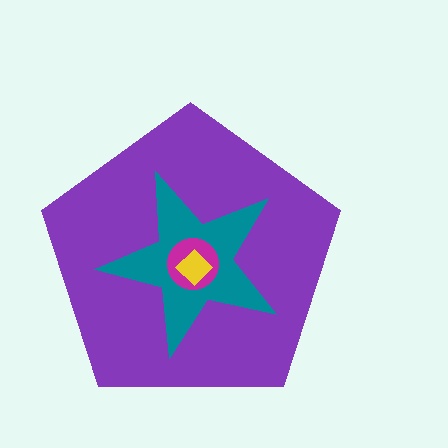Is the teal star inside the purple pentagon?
Yes.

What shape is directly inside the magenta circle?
The yellow diamond.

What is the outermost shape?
The purple pentagon.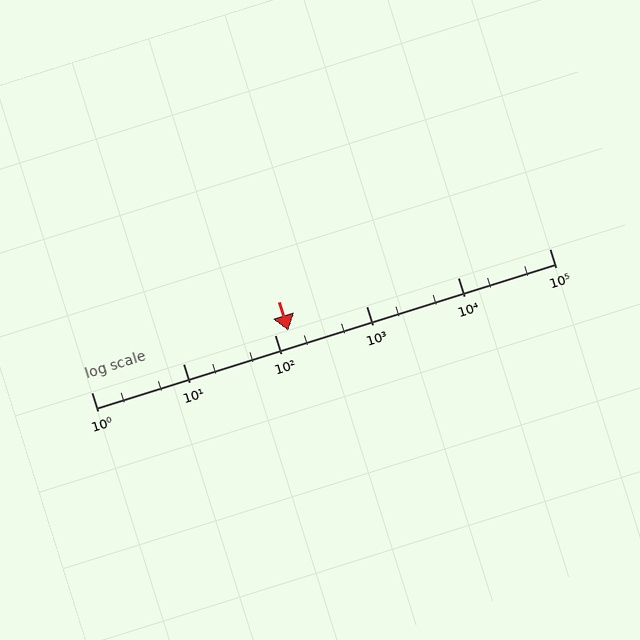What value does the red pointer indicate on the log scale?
The pointer indicates approximately 140.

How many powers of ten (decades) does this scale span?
The scale spans 5 decades, from 1 to 100000.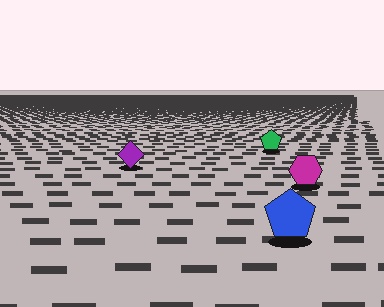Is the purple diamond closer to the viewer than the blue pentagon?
No. The blue pentagon is closer — you can tell from the texture gradient: the ground texture is coarser near it.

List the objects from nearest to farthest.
From nearest to farthest: the blue pentagon, the magenta hexagon, the purple diamond, the green pentagon.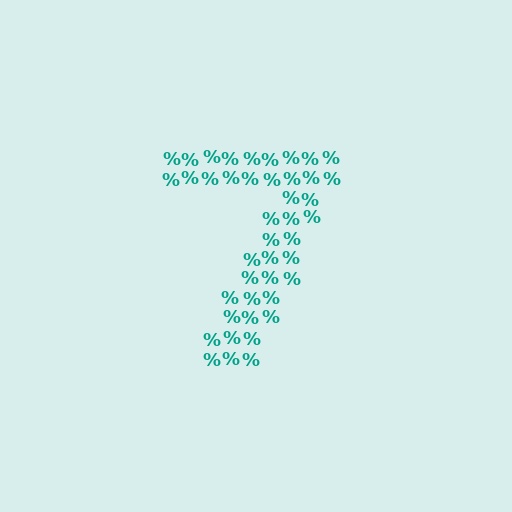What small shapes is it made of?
It is made of small percent signs.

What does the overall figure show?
The overall figure shows the digit 7.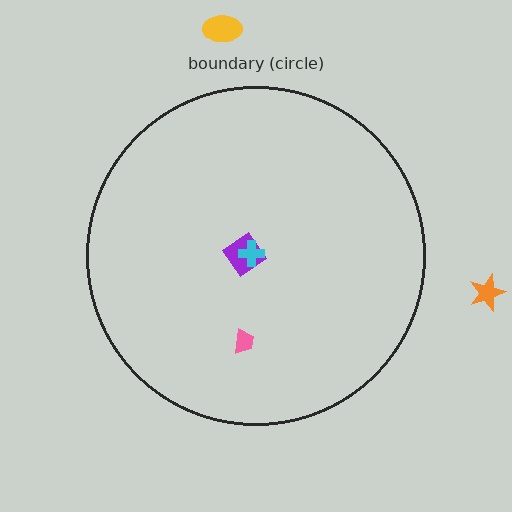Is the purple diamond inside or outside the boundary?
Inside.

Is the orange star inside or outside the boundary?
Outside.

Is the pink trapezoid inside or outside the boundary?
Inside.